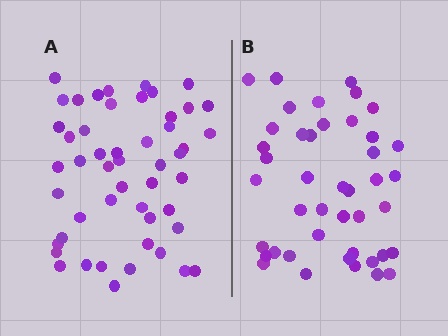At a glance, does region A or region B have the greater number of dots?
Region A (the left region) has more dots.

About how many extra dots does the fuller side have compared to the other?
Region A has roughly 8 or so more dots than region B.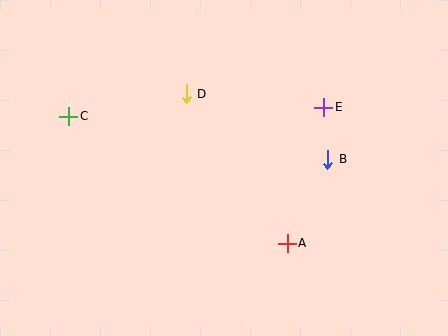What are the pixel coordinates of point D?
Point D is at (186, 94).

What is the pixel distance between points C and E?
The distance between C and E is 255 pixels.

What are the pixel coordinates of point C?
Point C is at (69, 116).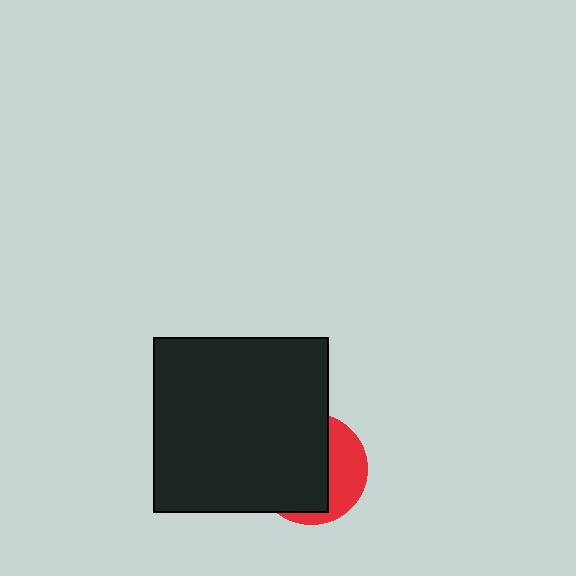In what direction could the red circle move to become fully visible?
The red circle could move right. That would shift it out from behind the black square entirely.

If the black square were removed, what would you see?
You would see the complete red circle.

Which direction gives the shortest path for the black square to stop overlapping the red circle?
Moving left gives the shortest separation.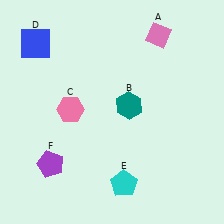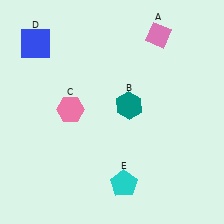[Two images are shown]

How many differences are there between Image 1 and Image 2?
There is 1 difference between the two images.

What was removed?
The purple pentagon (F) was removed in Image 2.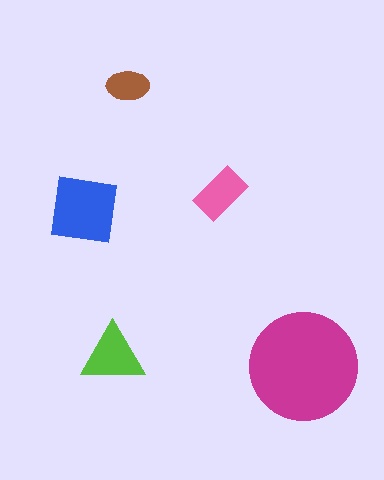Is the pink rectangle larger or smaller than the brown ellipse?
Larger.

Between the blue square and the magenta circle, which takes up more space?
The magenta circle.